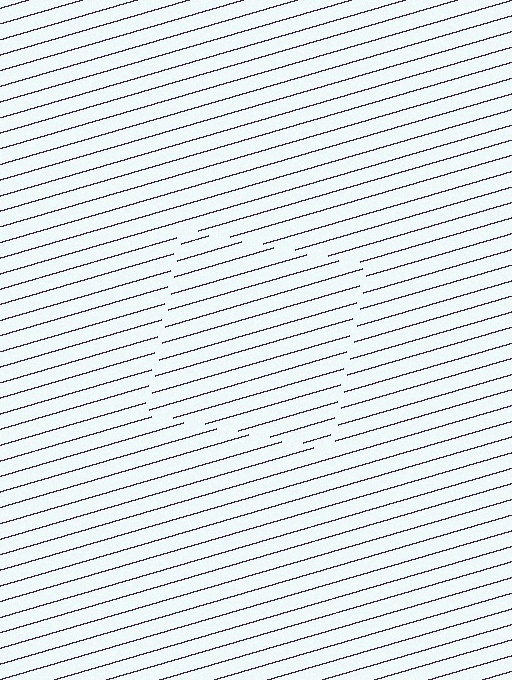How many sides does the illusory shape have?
4 sides — the line-ends trace a square.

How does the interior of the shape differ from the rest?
The interior of the shape contains the same grating, shifted by half a period — the contour is defined by the phase discontinuity where line-ends from the inner and outer gratings abut.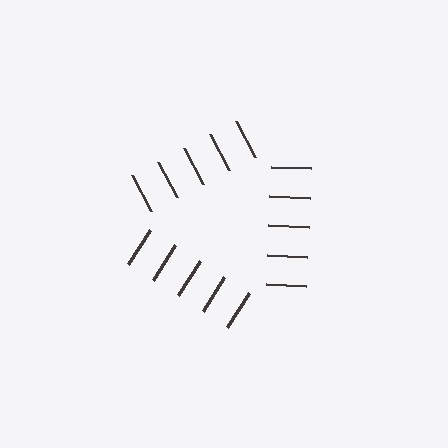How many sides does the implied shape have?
3 sides — the line-ends trace a triangle.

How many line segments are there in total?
15 — 5 along each of the 3 edges.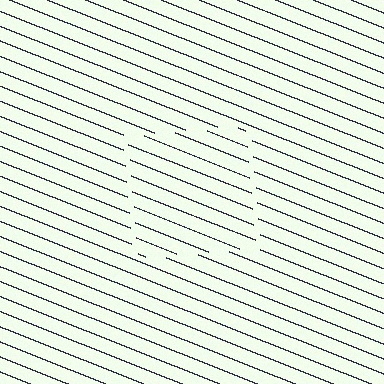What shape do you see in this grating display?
An illusory square. The interior of the shape contains the same grating, shifted by half a period — the contour is defined by the phase discontinuity where line-ends from the inner and outer gratings abut.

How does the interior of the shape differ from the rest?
The interior of the shape contains the same grating, shifted by half a period — the contour is defined by the phase discontinuity where line-ends from the inner and outer gratings abut.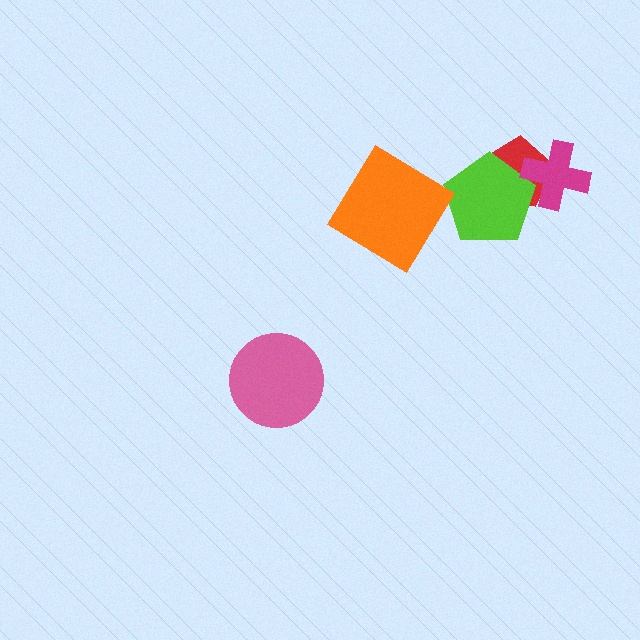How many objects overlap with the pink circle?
0 objects overlap with the pink circle.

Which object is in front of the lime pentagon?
The magenta cross is in front of the lime pentagon.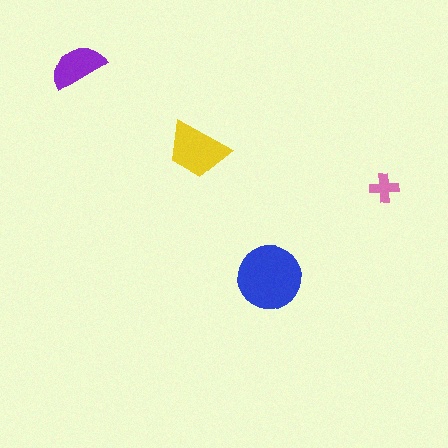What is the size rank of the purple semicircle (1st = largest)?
3rd.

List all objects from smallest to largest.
The pink cross, the purple semicircle, the yellow trapezoid, the blue circle.